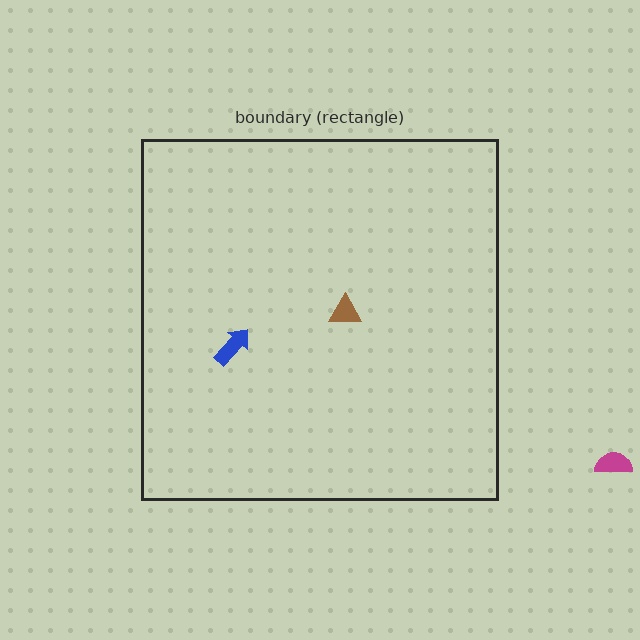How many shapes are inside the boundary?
2 inside, 1 outside.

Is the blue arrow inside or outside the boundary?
Inside.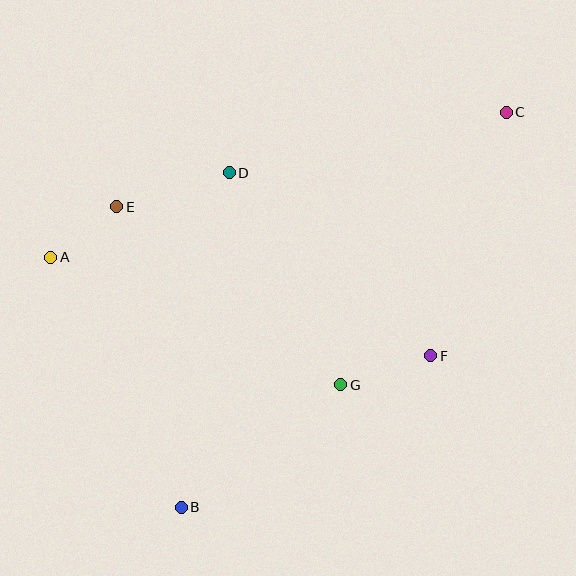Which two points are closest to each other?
Points A and E are closest to each other.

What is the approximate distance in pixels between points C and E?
The distance between C and E is approximately 401 pixels.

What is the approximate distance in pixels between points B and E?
The distance between B and E is approximately 307 pixels.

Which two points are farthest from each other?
Points B and C are farthest from each other.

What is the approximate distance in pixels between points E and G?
The distance between E and G is approximately 286 pixels.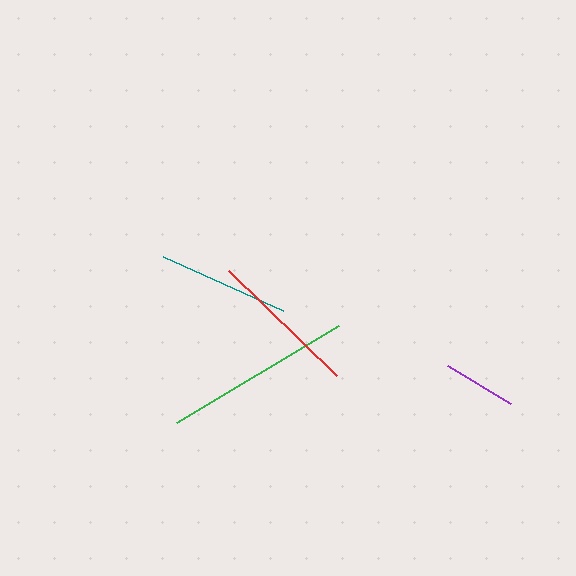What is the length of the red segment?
The red segment is approximately 150 pixels long.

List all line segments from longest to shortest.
From longest to shortest: green, red, teal, purple.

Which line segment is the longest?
The green line is the longest at approximately 189 pixels.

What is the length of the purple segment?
The purple segment is approximately 74 pixels long.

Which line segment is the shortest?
The purple line is the shortest at approximately 74 pixels.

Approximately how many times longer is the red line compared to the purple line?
The red line is approximately 2.0 times the length of the purple line.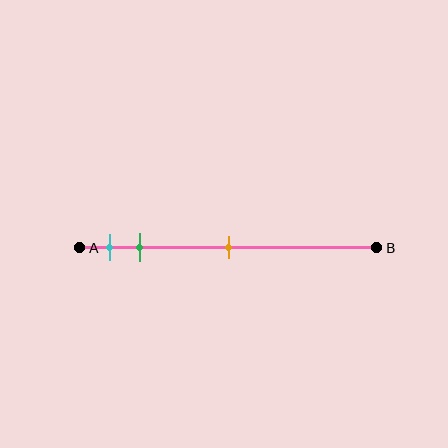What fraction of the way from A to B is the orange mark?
The orange mark is approximately 50% (0.5) of the way from A to B.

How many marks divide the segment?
There are 3 marks dividing the segment.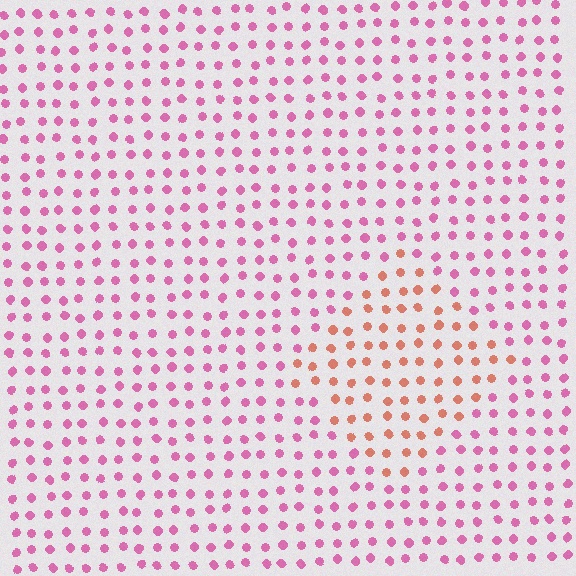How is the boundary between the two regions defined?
The boundary is defined purely by a slight shift in hue (about 45 degrees). Spacing, size, and orientation are identical on both sides.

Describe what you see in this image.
The image is filled with small pink elements in a uniform arrangement. A diamond-shaped region is visible where the elements are tinted to a slightly different hue, forming a subtle color boundary.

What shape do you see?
I see a diamond.